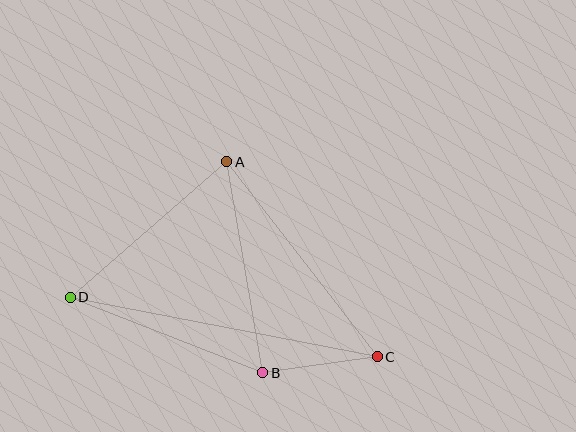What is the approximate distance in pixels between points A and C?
The distance between A and C is approximately 247 pixels.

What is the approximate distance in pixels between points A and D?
The distance between A and D is approximately 207 pixels.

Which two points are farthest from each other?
Points C and D are farthest from each other.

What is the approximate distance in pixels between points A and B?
The distance between A and B is approximately 214 pixels.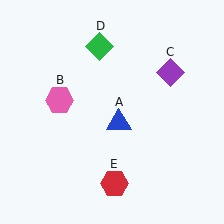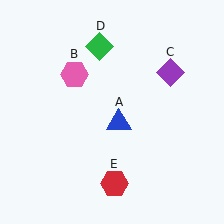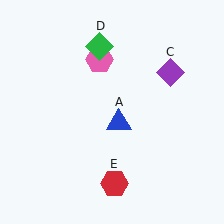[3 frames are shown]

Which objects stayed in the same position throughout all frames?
Blue triangle (object A) and purple diamond (object C) and green diamond (object D) and red hexagon (object E) remained stationary.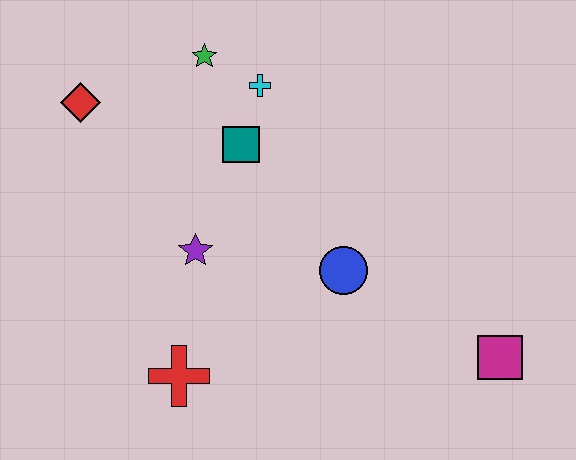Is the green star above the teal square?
Yes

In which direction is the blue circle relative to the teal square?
The blue circle is below the teal square.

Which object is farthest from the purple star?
The magenta square is farthest from the purple star.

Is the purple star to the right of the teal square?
No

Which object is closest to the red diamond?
The green star is closest to the red diamond.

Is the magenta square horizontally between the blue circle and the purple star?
No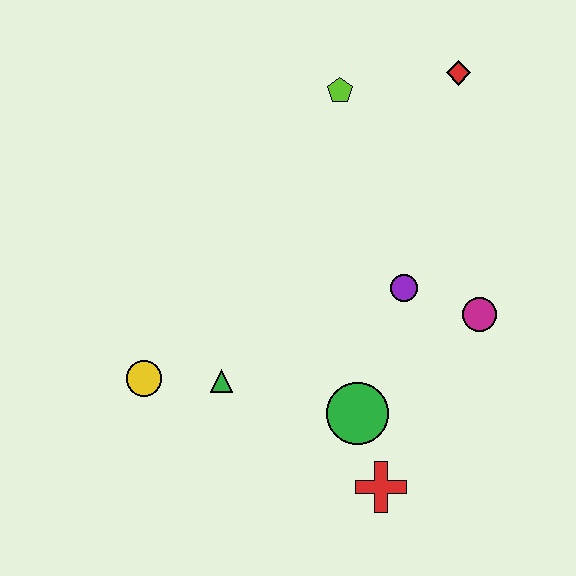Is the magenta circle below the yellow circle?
No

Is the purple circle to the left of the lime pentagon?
No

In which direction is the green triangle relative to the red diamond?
The green triangle is below the red diamond.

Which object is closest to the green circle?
The red cross is closest to the green circle.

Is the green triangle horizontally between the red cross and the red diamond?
No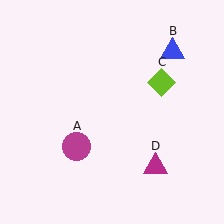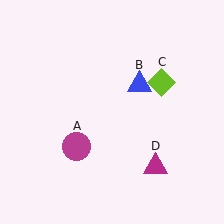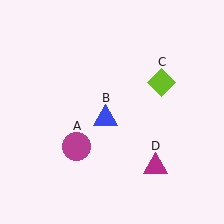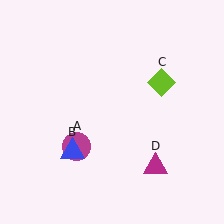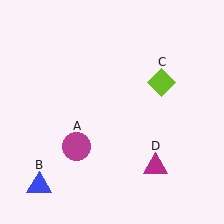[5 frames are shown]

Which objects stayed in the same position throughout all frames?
Magenta circle (object A) and lime diamond (object C) and magenta triangle (object D) remained stationary.